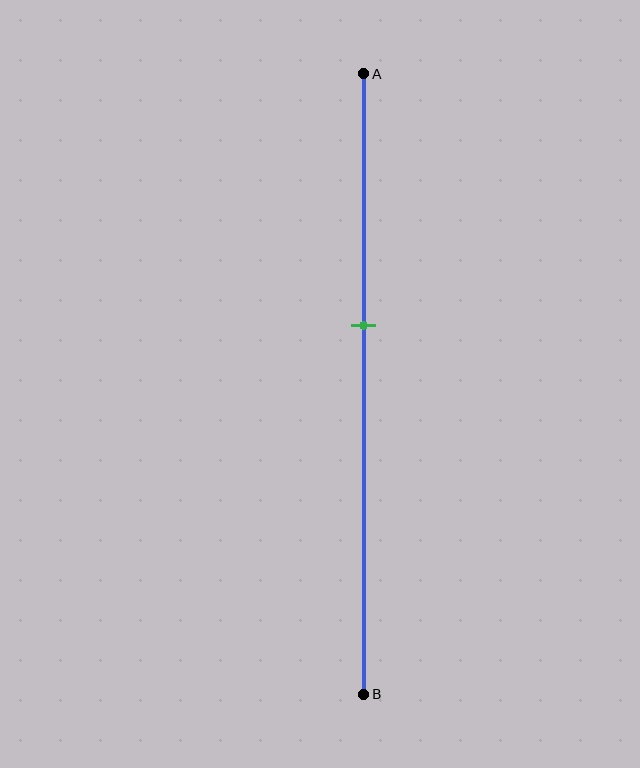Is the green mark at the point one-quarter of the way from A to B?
No, the mark is at about 40% from A, not at the 25% one-quarter point.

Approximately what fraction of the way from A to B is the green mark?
The green mark is approximately 40% of the way from A to B.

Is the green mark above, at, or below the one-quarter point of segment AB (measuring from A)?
The green mark is below the one-quarter point of segment AB.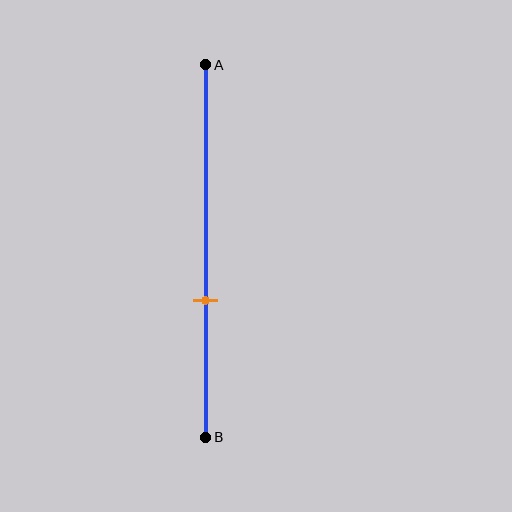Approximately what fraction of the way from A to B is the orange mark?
The orange mark is approximately 65% of the way from A to B.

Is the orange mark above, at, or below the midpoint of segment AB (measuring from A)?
The orange mark is below the midpoint of segment AB.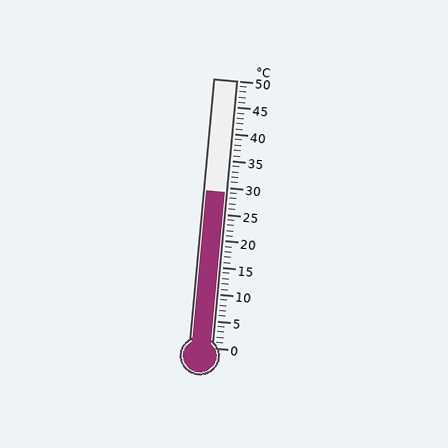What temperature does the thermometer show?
The thermometer shows approximately 29°C.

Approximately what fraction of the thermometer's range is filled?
The thermometer is filled to approximately 60% of its range.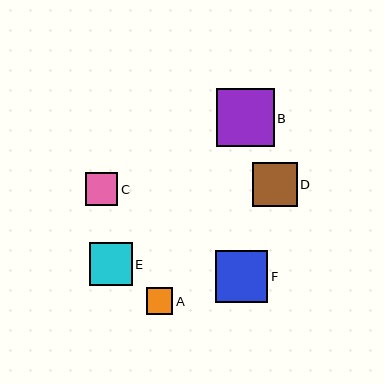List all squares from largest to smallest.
From largest to smallest: B, F, D, E, C, A.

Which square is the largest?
Square B is the largest with a size of approximately 58 pixels.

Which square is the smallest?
Square A is the smallest with a size of approximately 27 pixels.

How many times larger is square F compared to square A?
Square F is approximately 1.9 times the size of square A.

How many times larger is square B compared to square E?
Square B is approximately 1.3 times the size of square E.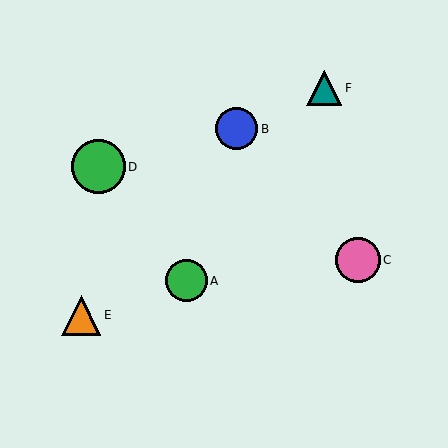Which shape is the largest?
The green circle (labeled D) is the largest.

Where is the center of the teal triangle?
The center of the teal triangle is at (324, 88).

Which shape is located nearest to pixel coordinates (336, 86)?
The teal triangle (labeled F) at (324, 88) is nearest to that location.